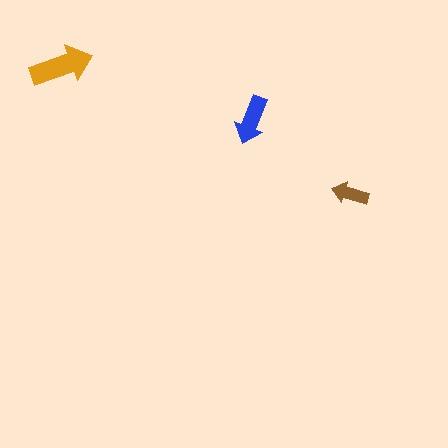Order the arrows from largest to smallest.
the orange one, the blue one, the brown one.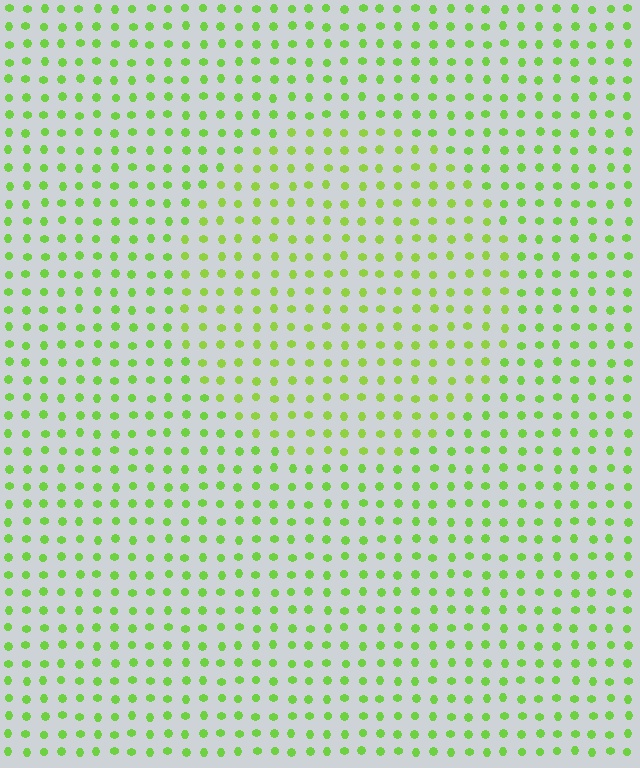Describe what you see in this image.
The image is filled with small lime elements in a uniform arrangement. A circle-shaped region is visible where the elements are tinted to a slightly different hue, forming a subtle color boundary.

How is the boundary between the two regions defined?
The boundary is defined purely by a slight shift in hue (about 14 degrees). Spacing, size, and orientation are identical on both sides.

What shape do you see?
I see a circle.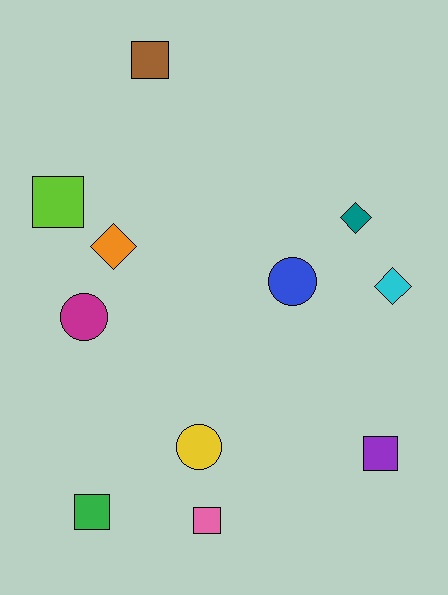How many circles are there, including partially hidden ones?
There are 3 circles.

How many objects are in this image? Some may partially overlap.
There are 11 objects.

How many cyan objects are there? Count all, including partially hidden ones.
There is 1 cyan object.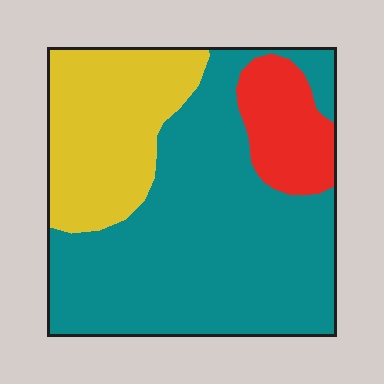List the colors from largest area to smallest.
From largest to smallest: teal, yellow, red.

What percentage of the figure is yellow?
Yellow takes up about one quarter (1/4) of the figure.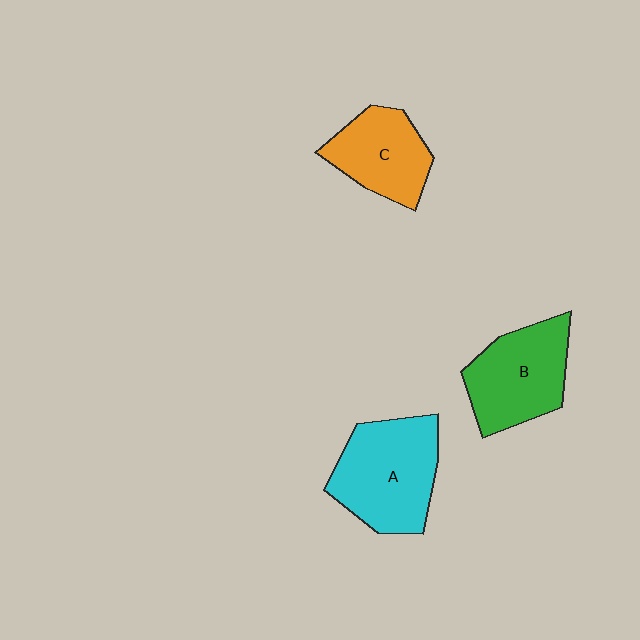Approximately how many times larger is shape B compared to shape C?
Approximately 1.2 times.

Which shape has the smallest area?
Shape C (orange).